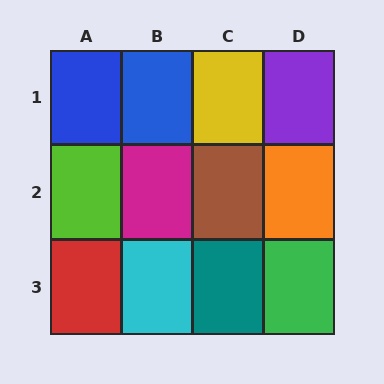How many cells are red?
1 cell is red.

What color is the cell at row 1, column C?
Yellow.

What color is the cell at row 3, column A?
Red.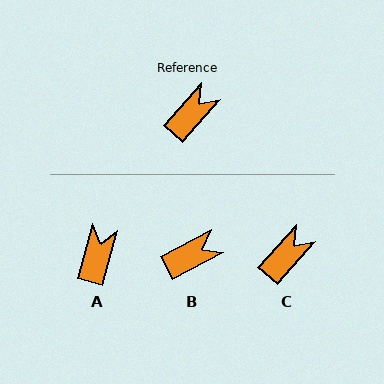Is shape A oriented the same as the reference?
No, it is off by about 26 degrees.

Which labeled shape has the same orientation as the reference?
C.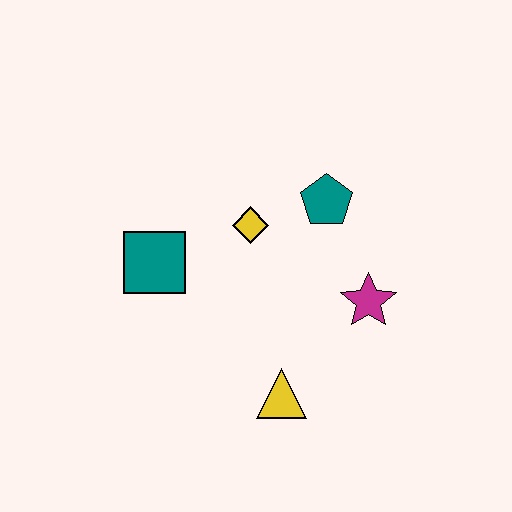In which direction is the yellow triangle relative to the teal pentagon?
The yellow triangle is below the teal pentagon.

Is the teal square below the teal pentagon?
Yes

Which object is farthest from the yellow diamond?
The yellow triangle is farthest from the yellow diamond.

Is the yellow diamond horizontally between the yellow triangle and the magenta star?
No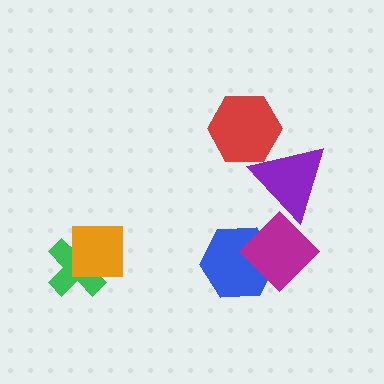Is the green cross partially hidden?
Yes, it is partially covered by another shape.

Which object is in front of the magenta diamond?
The purple triangle is in front of the magenta diamond.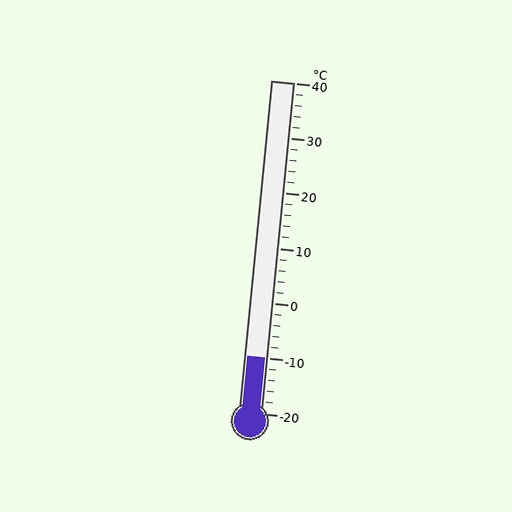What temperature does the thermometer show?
The thermometer shows approximately -10°C.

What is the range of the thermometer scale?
The thermometer scale ranges from -20°C to 40°C.